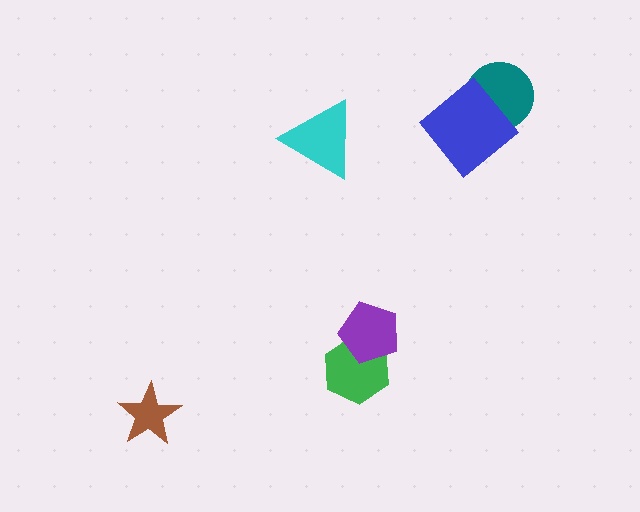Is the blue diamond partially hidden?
No, no other shape covers it.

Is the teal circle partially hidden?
Yes, it is partially covered by another shape.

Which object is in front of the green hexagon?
The purple pentagon is in front of the green hexagon.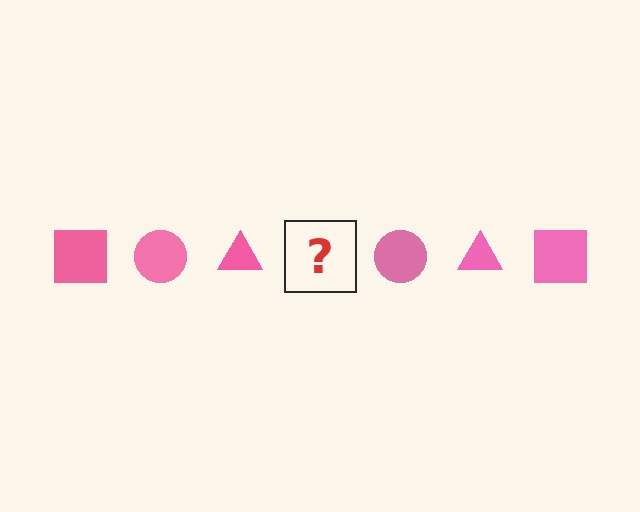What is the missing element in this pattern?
The missing element is a pink square.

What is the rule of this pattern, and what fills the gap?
The rule is that the pattern cycles through square, circle, triangle shapes in pink. The gap should be filled with a pink square.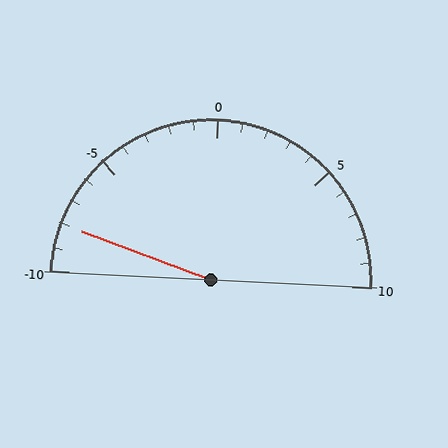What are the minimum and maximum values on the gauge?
The gauge ranges from -10 to 10.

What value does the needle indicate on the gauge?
The needle indicates approximately -8.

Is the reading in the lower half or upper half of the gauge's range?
The reading is in the lower half of the range (-10 to 10).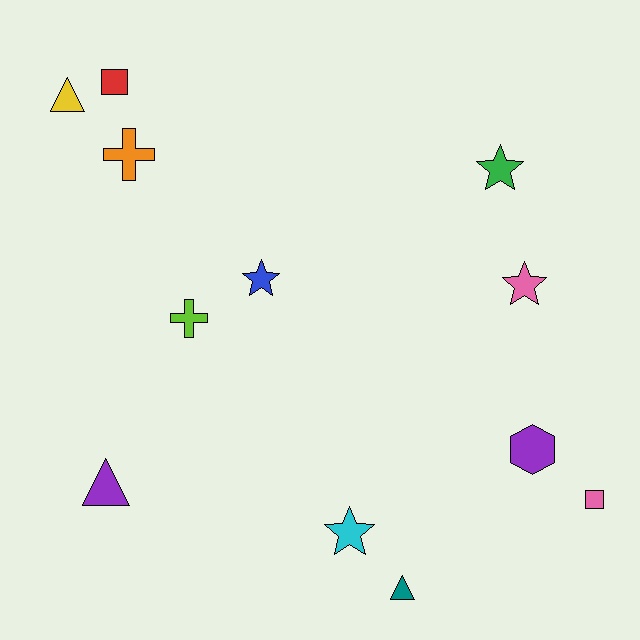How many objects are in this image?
There are 12 objects.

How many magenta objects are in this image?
There are no magenta objects.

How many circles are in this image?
There are no circles.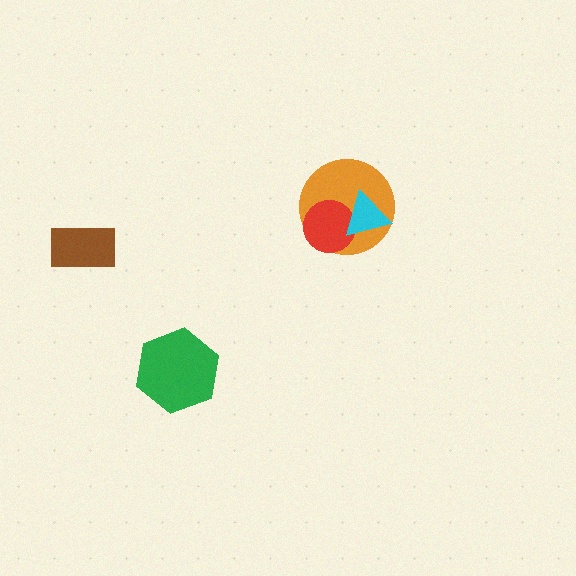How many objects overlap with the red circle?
2 objects overlap with the red circle.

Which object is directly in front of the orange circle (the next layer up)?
The red circle is directly in front of the orange circle.